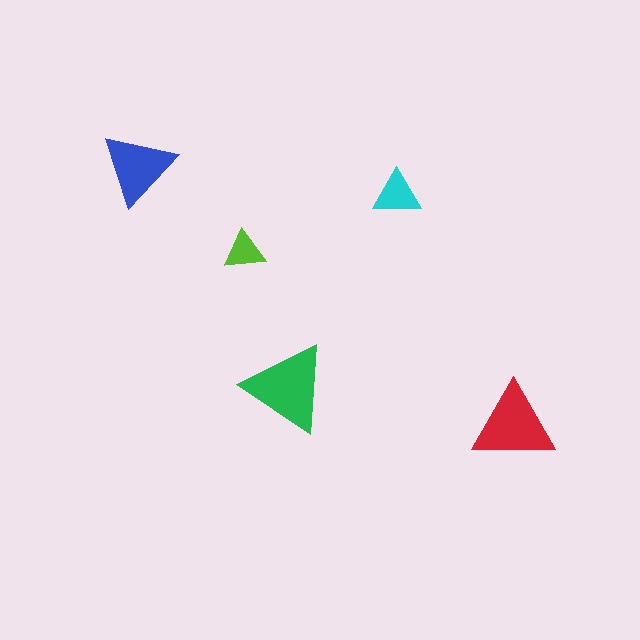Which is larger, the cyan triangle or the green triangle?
The green one.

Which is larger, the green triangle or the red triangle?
The green one.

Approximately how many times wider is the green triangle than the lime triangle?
About 2 times wider.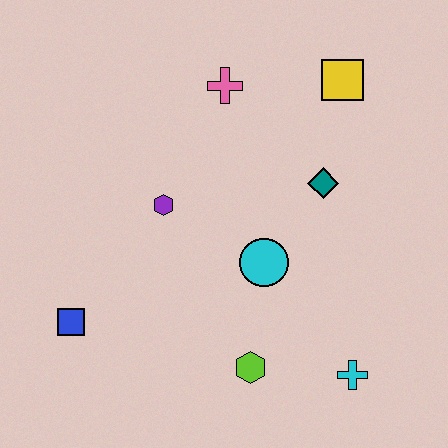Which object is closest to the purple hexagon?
The cyan circle is closest to the purple hexagon.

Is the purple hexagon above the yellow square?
No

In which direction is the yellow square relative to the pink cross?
The yellow square is to the right of the pink cross.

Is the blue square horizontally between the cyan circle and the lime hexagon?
No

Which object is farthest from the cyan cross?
The pink cross is farthest from the cyan cross.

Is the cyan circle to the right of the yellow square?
No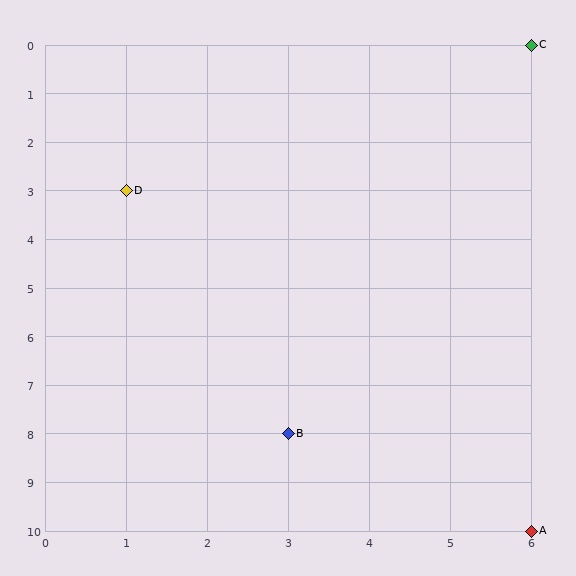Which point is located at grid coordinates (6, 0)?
Point C is at (6, 0).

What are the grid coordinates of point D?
Point D is at grid coordinates (1, 3).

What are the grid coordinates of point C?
Point C is at grid coordinates (6, 0).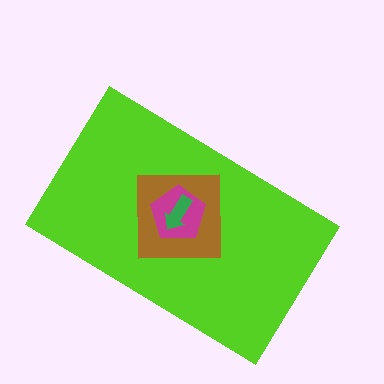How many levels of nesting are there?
4.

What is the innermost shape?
The green arrow.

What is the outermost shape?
The lime rectangle.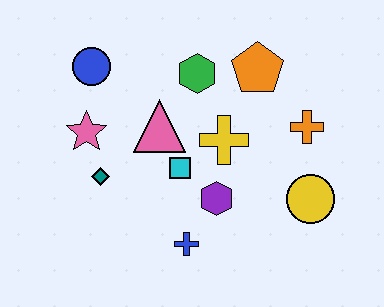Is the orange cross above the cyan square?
Yes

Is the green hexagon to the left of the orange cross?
Yes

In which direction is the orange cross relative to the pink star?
The orange cross is to the right of the pink star.